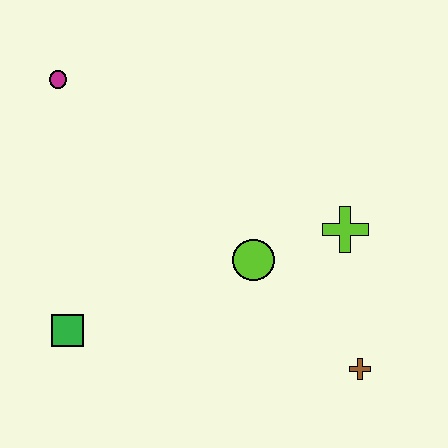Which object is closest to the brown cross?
The lime cross is closest to the brown cross.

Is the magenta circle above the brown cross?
Yes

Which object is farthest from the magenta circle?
The brown cross is farthest from the magenta circle.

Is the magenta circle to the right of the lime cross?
No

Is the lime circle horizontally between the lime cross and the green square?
Yes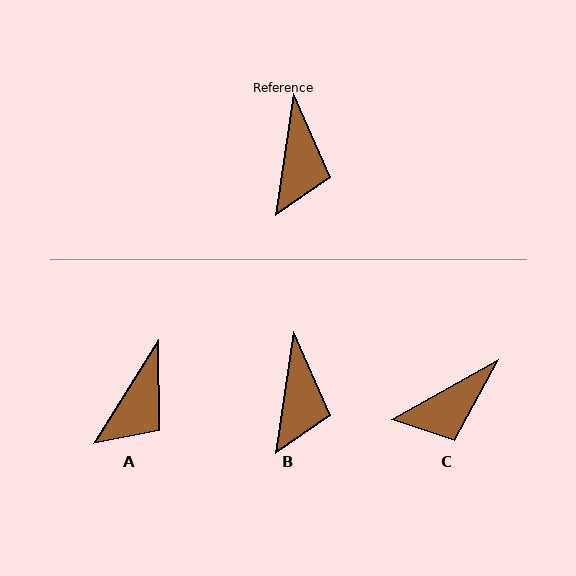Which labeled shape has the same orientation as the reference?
B.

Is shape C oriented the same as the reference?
No, it is off by about 52 degrees.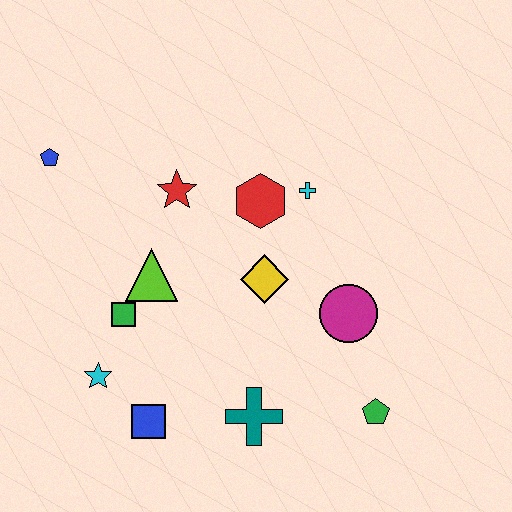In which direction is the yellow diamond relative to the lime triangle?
The yellow diamond is to the right of the lime triangle.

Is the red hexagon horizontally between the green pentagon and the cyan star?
Yes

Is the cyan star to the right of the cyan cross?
No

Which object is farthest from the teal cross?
The blue pentagon is farthest from the teal cross.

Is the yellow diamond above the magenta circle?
Yes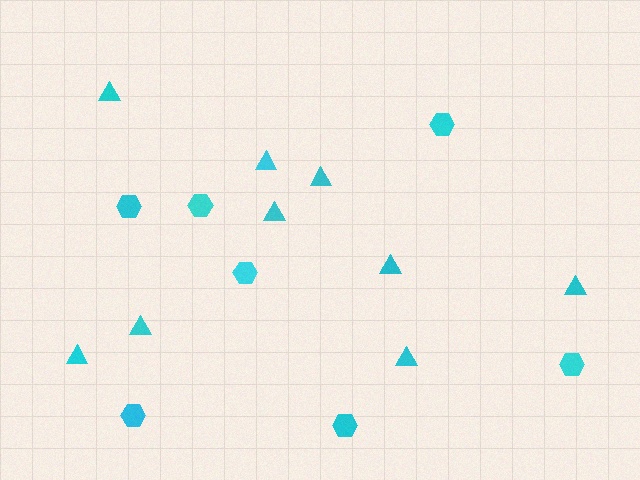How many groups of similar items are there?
There are 2 groups: one group of triangles (9) and one group of hexagons (7).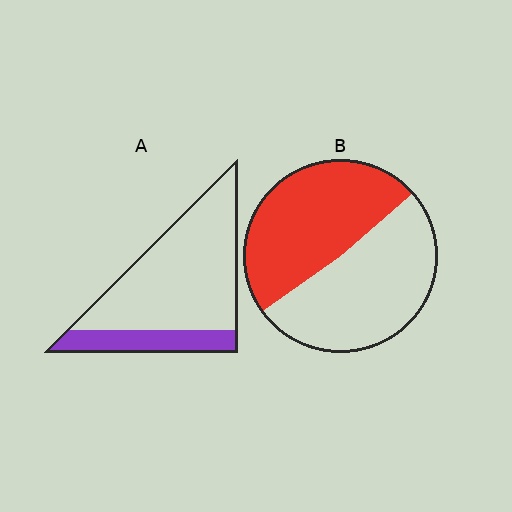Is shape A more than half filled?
No.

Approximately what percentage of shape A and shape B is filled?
A is approximately 20% and B is approximately 50%.